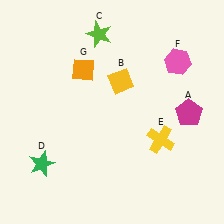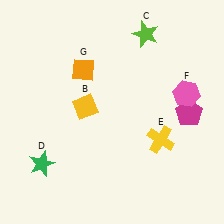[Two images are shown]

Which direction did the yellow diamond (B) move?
The yellow diamond (B) moved left.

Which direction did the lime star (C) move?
The lime star (C) moved right.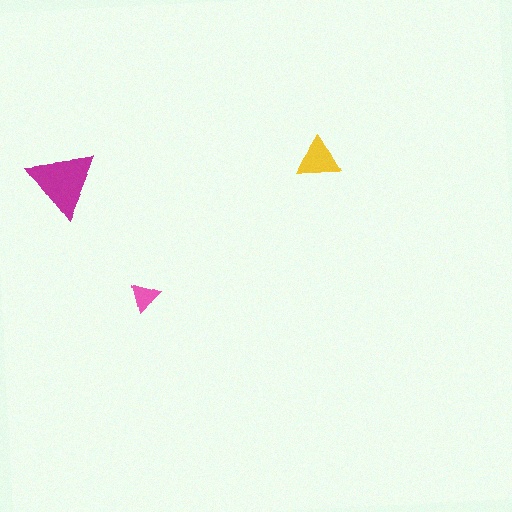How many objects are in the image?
There are 3 objects in the image.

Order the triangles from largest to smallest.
the magenta one, the yellow one, the pink one.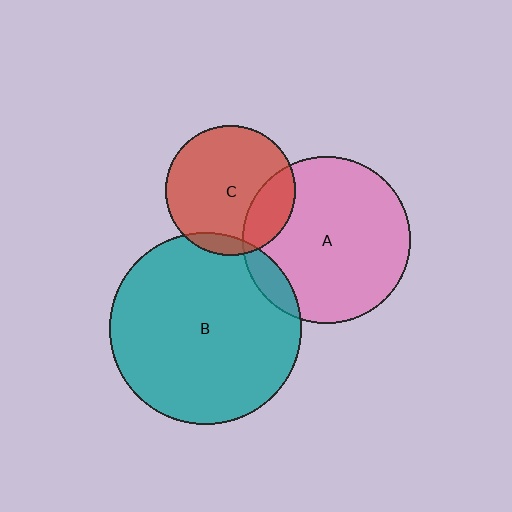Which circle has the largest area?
Circle B (teal).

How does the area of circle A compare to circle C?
Approximately 1.6 times.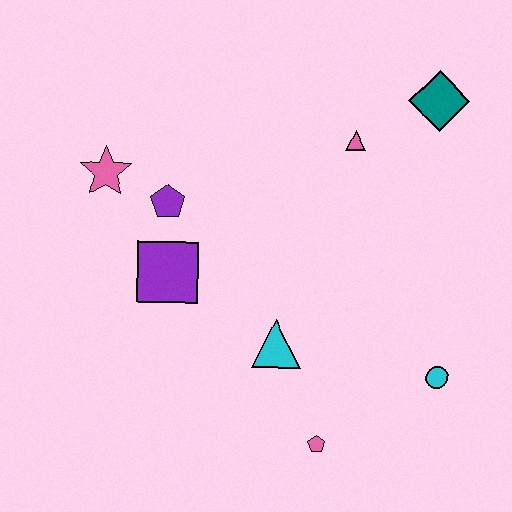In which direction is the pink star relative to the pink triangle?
The pink star is to the left of the pink triangle.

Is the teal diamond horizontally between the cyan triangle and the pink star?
No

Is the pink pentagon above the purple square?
No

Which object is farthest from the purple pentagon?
The cyan circle is farthest from the purple pentagon.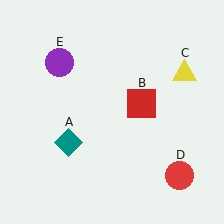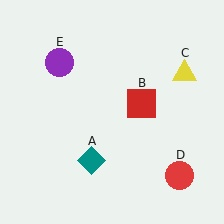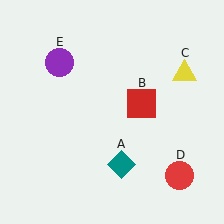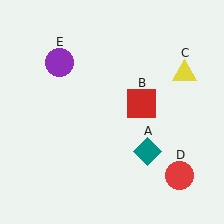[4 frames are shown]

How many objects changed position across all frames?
1 object changed position: teal diamond (object A).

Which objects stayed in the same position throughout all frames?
Red square (object B) and yellow triangle (object C) and red circle (object D) and purple circle (object E) remained stationary.